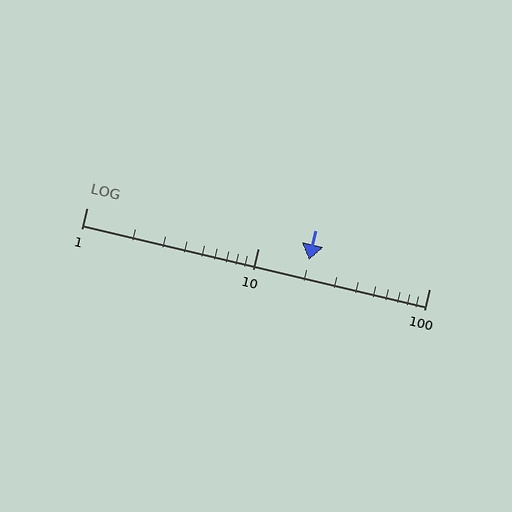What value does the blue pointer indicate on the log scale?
The pointer indicates approximately 20.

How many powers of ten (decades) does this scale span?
The scale spans 2 decades, from 1 to 100.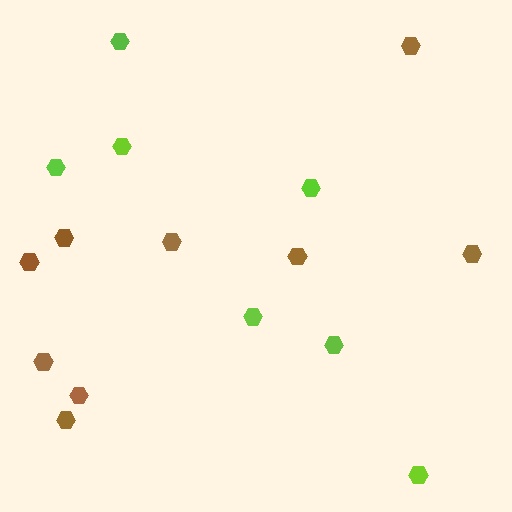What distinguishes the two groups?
There are 2 groups: one group of lime hexagons (7) and one group of brown hexagons (9).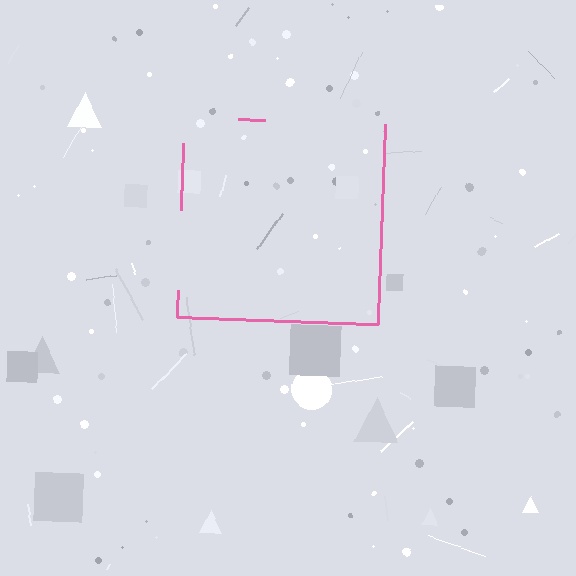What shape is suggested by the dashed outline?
The dashed outline suggests a square.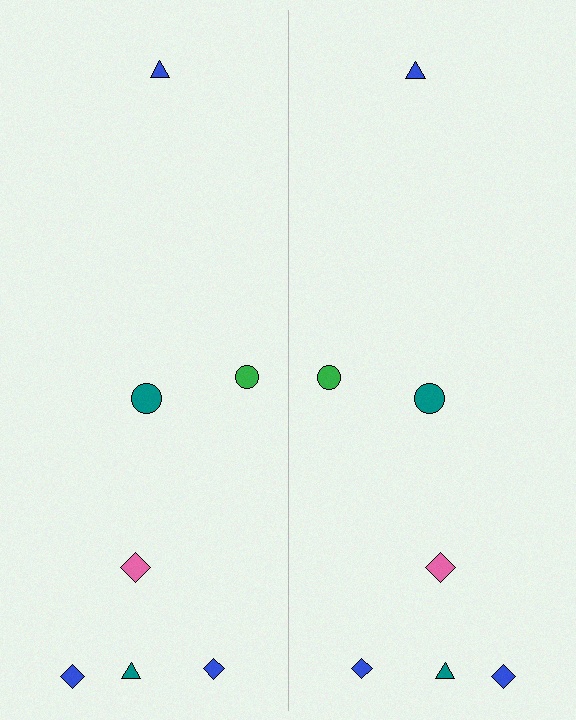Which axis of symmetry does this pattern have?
The pattern has a vertical axis of symmetry running through the center of the image.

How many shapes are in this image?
There are 14 shapes in this image.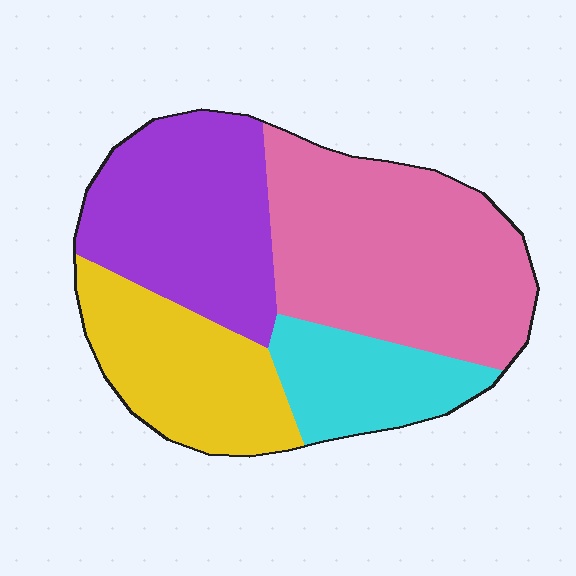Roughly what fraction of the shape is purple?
Purple covers about 25% of the shape.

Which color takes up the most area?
Pink, at roughly 35%.